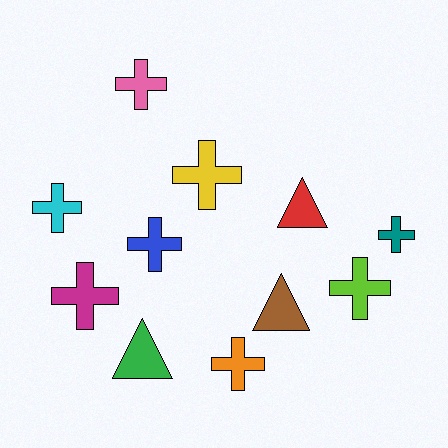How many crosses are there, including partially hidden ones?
There are 8 crosses.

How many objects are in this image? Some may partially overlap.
There are 11 objects.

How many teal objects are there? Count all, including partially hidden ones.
There is 1 teal object.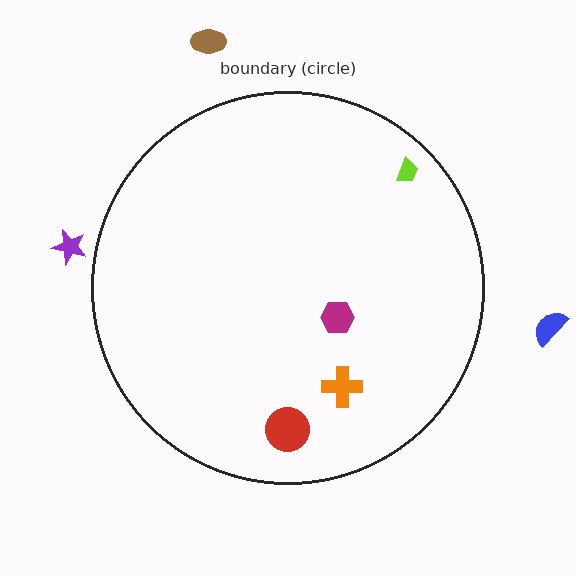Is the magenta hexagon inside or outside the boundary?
Inside.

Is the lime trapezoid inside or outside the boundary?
Inside.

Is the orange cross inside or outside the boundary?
Inside.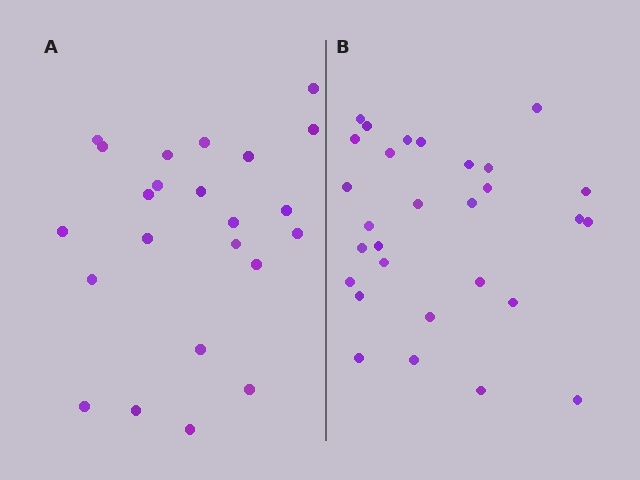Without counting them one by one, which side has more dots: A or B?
Region B (the right region) has more dots.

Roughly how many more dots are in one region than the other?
Region B has about 6 more dots than region A.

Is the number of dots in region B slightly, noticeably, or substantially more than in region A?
Region B has noticeably more, but not dramatically so. The ratio is roughly 1.3 to 1.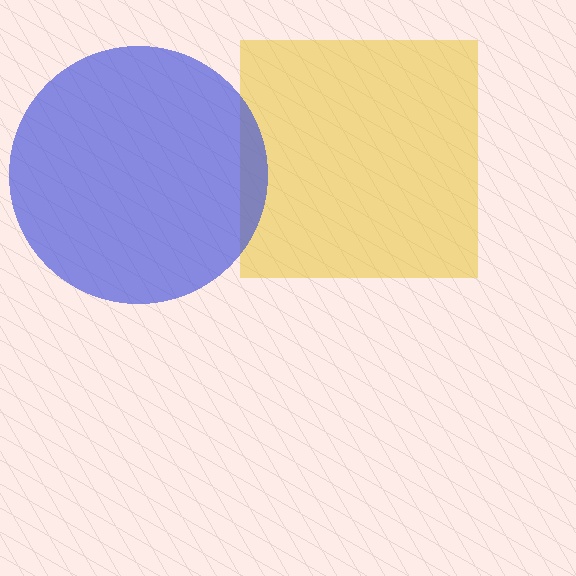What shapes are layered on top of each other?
The layered shapes are: a yellow square, a blue circle.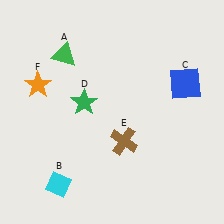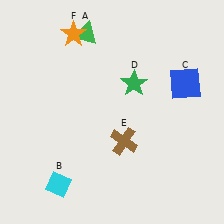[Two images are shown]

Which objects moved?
The objects that moved are: the green triangle (A), the green star (D), the orange star (F).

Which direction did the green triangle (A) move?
The green triangle (A) moved right.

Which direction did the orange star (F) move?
The orange star (F) moved up.